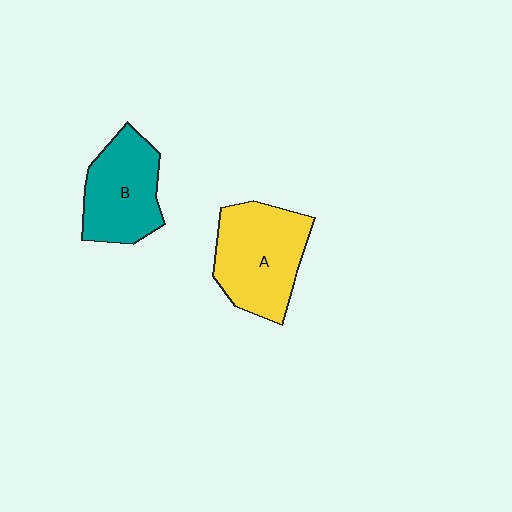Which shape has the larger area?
Shape A (yellow).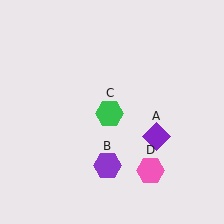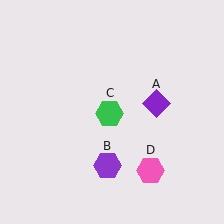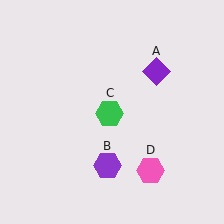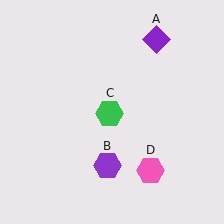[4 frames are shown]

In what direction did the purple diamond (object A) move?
The purple diamond (object A) moved up.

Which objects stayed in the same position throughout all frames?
Purple hexagon (object B) and green hexagon (object C) and pink hexagon (object D) remained stationary.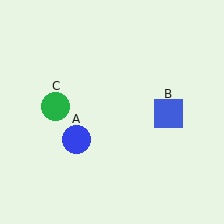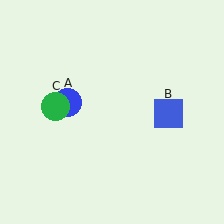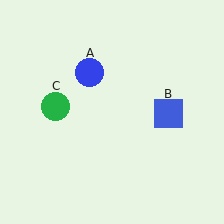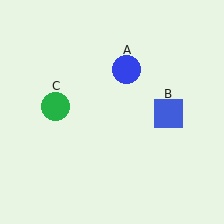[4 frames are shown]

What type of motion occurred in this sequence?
The blue circle (object A) rotated clockwise around the center of the scene.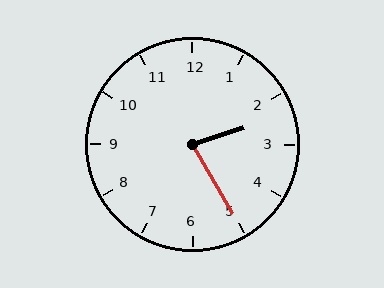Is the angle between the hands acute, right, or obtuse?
It is acute.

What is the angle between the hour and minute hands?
Approximately 78 degrees.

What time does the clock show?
2:25.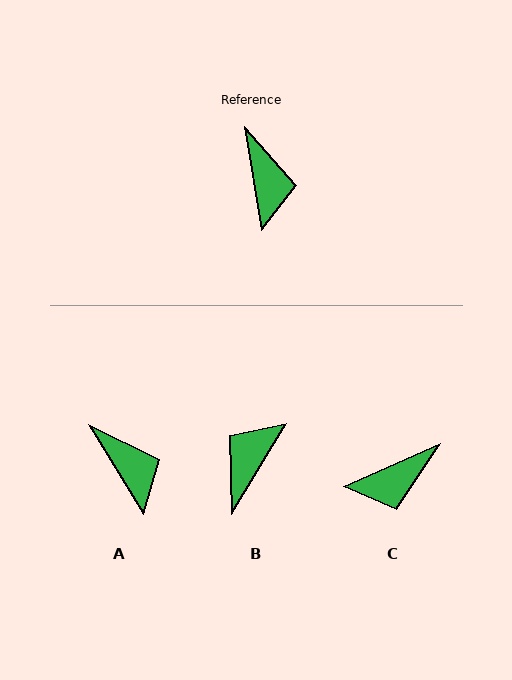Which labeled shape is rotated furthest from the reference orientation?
B, about 140 degrees away.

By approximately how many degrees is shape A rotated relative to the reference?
Approximately 22 degrees counter-clockwise.